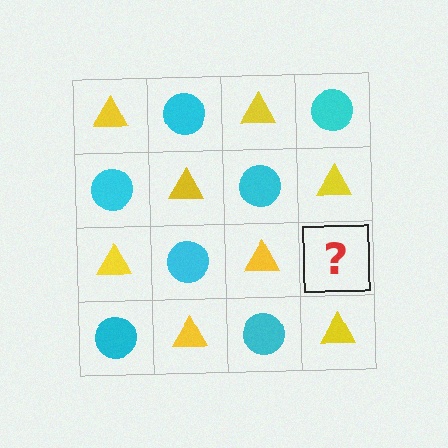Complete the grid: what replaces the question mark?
The question mark should be replaced with a cyan circle.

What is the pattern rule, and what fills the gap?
The rule is that it alternates yellow triangle and cyan circle in a checkerboard pattern. The gap should be filled with a cyan circle.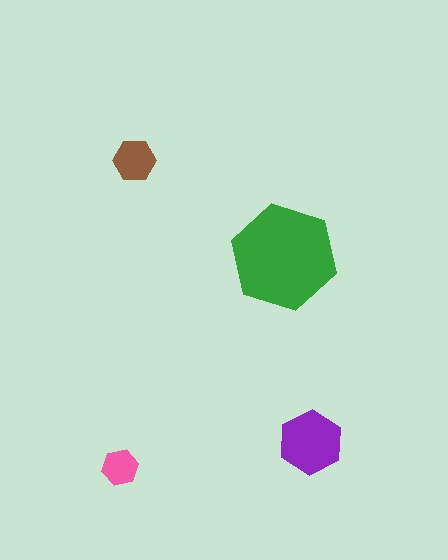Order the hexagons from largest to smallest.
the green one, the purple one, the brown one, the pink one.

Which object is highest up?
The brown hexagon is topmost.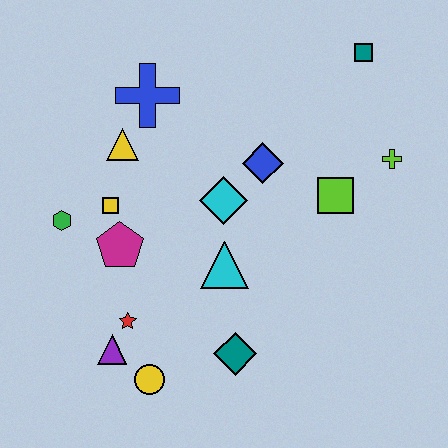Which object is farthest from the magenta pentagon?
The teal square is farthest from the magenta pentagon.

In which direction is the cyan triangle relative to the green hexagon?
The cyan triangle is to the right of the green hexagon.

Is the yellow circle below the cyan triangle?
Yes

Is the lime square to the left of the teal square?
Yes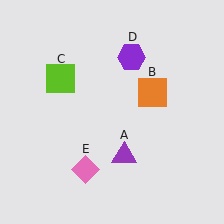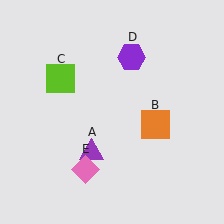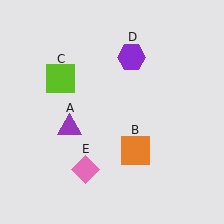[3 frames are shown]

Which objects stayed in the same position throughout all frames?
Lime square (object C) and purple hexagon (object D) and pink diamond (object E) remained stationary.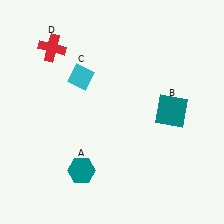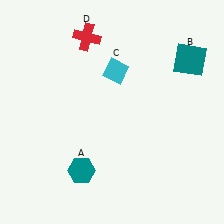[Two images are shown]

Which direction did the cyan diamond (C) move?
The cyan diamond (C) moved right.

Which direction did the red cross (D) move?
The red cross (D) moved right.